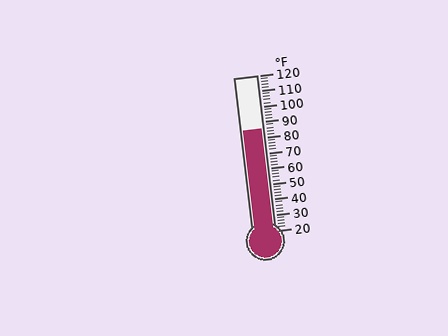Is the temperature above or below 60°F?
The temperature is above 60°F.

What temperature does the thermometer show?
The thermometer shows approximately 86°F.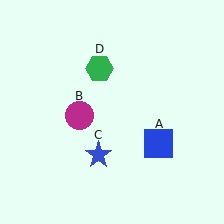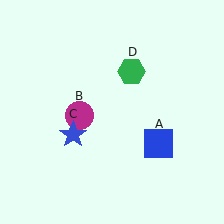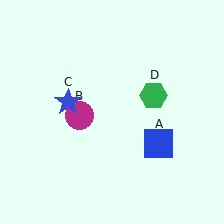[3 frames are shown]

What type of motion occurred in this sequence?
The blue star (object C), green hexagon (object D) rotated clockwise around the center of the scene.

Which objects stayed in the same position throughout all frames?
Blue square (object A) and magenta circle (object B) remained stationary.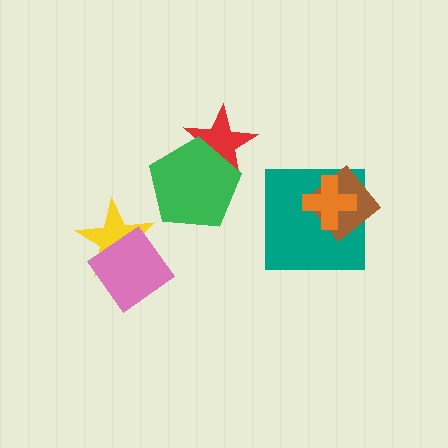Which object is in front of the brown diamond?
The orange cross is in front of the brown diamond.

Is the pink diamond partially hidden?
No, no other shape covers it.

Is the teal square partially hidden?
Yes, it is partially covered by another shape.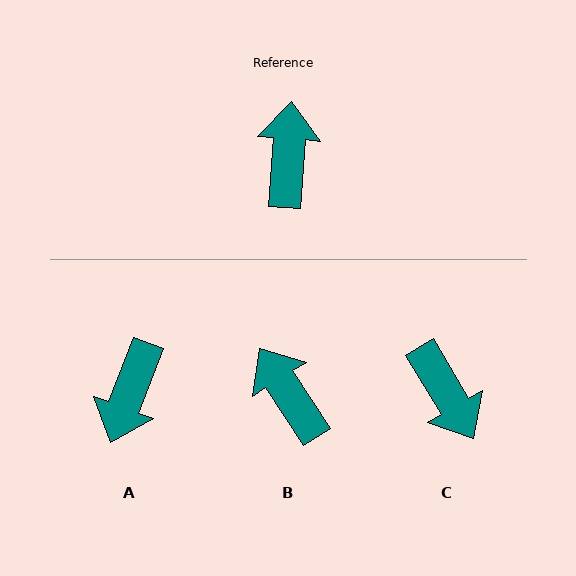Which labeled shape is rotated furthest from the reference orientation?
A, about 163 degrees away.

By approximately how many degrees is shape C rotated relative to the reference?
Approximately 145 degrees clockwise.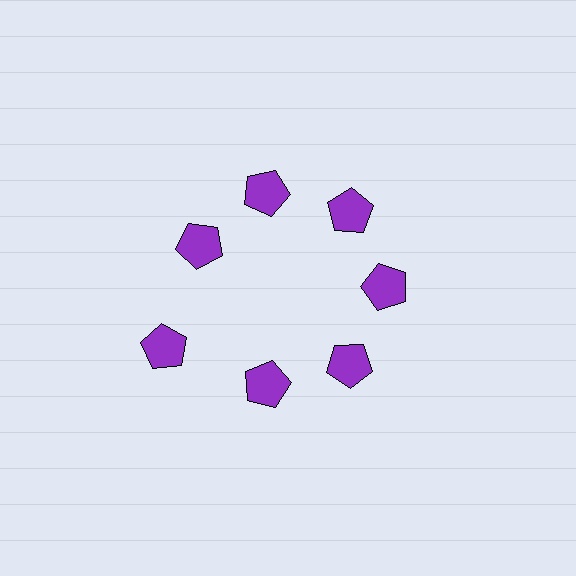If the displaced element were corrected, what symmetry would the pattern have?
It would have 7-fold rotational symmetry — the pattern would map onto itself every 51 degrees.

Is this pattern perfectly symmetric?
No. The 7 purple pentagons are arranged in a ring, but one element near the 8 o'clock position is pushed outward from the center, breaking the 7-fold rotational symmetry.